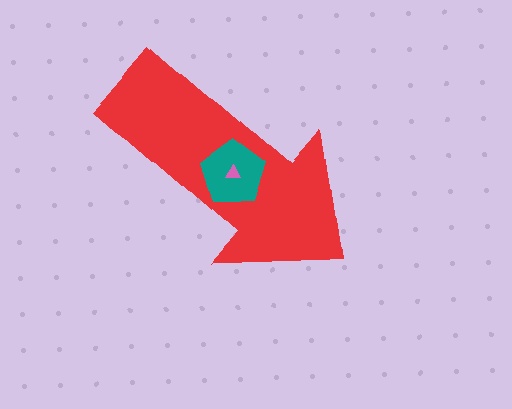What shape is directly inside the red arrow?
The teal pentagon.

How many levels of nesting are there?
3.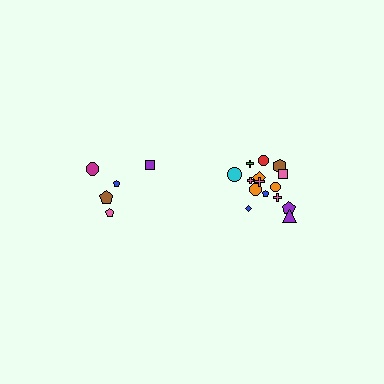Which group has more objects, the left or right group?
The right group.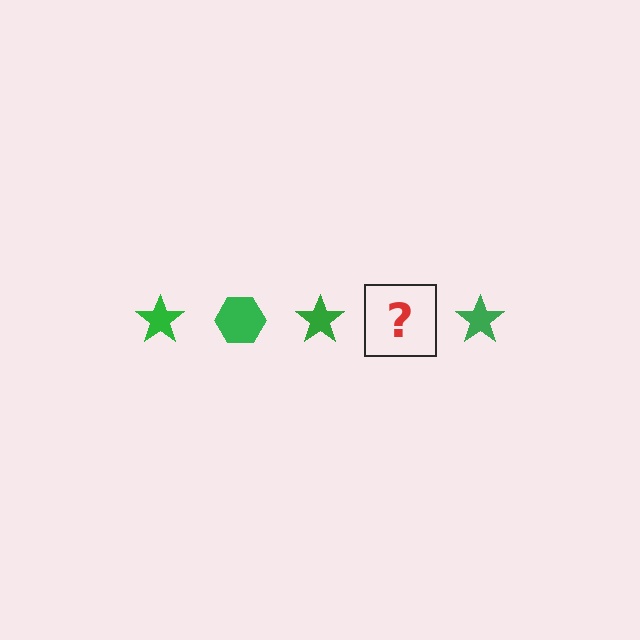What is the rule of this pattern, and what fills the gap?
The rule is that the pattern cycles through star, hexagon shapes in green. The gap should be filled with a green hexagon.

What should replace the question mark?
The question mark should be replaced with a green hexagon.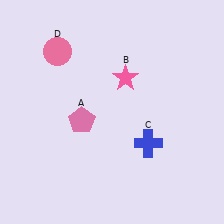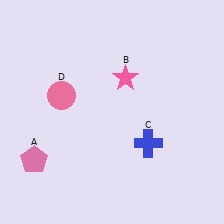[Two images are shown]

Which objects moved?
The objects that moved are: the pink pentagon (A), the pink circle (D).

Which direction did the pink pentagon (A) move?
The pink pentagon (A) moved left.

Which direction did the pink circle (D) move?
The pink circle (D) moved down.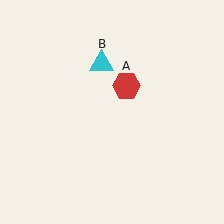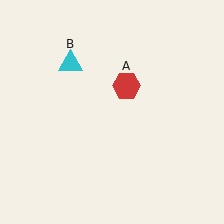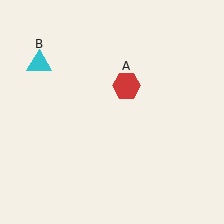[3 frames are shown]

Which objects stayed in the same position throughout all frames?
Red hexagon (object A) remained stationary.